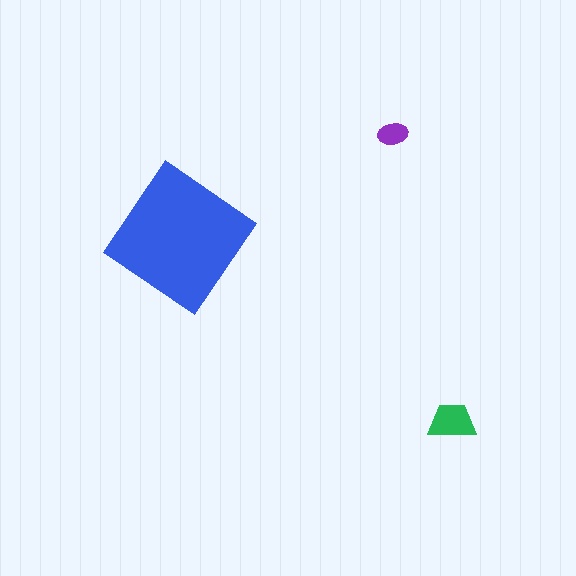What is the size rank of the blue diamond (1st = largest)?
1st.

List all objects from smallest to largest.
The purple ellipse, the green trapezoid, the blue diamond.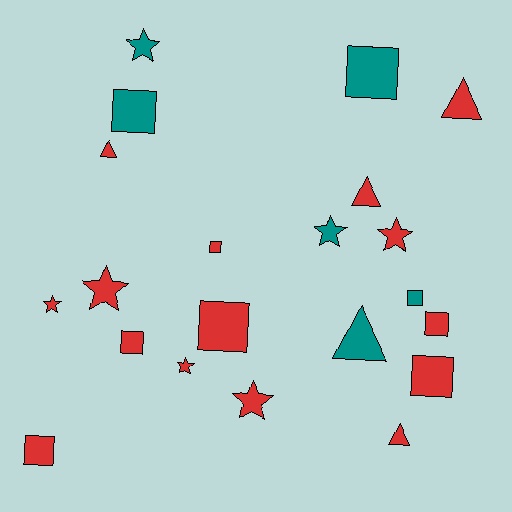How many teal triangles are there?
There is 1 teal triangle.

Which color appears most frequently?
Red, with 15 objects.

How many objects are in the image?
There are 21 objects.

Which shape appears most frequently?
Square, with 9 objects.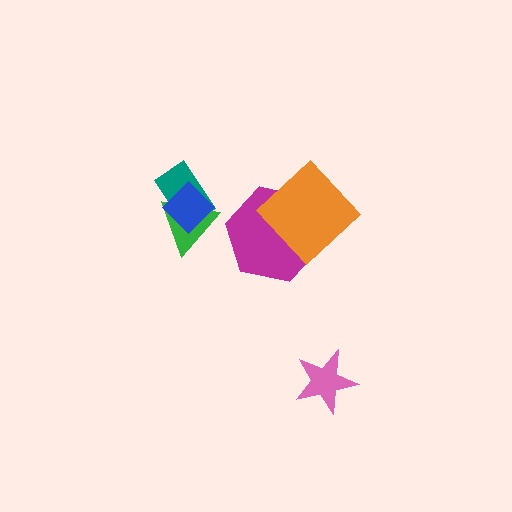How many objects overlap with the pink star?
0 objects overlap with the pink star.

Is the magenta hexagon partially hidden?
Yes, it is partially covered by another shape.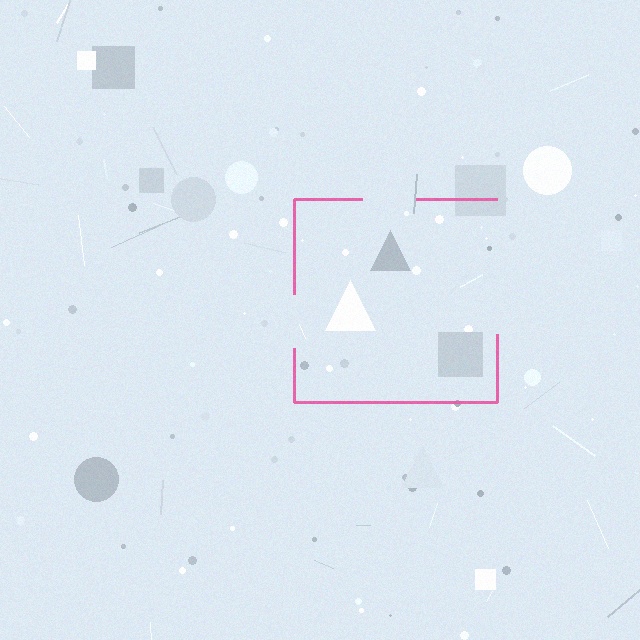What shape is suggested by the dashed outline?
The dashed outline suggests a square.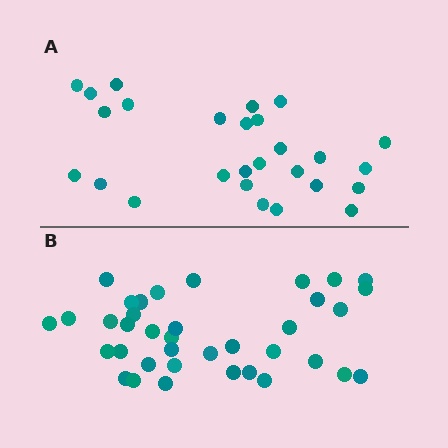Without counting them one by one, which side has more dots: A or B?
Region B (the bottom region) has more dots.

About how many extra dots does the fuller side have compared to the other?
Region B has roughly 10 or so more dots than region A.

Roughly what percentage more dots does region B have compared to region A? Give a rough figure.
About 35% more.